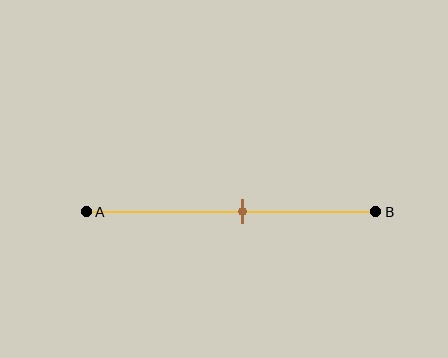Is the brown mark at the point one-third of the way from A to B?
No, the mark is at about 55% from A, not at the 33% one-third point.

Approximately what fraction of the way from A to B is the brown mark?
The brown mark is approximately 55% of the way from A to B.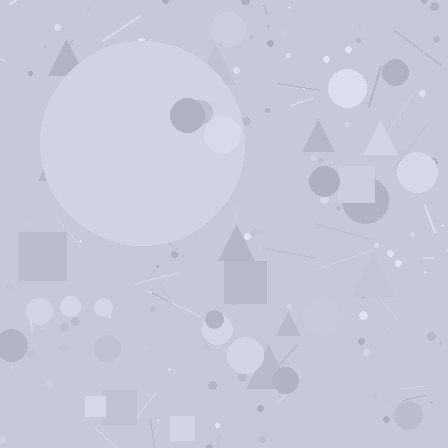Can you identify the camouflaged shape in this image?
The camouflaged shape is a circle.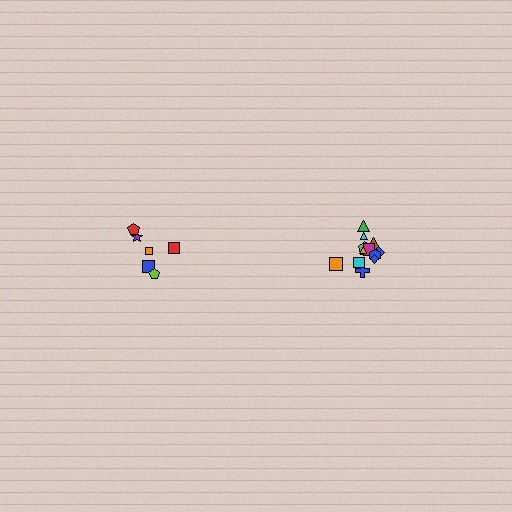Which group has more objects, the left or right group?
The right group.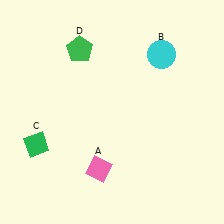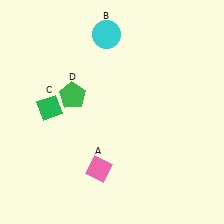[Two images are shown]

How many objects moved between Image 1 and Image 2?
3 objects moved between the two images.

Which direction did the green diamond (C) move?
The green diamond (C) moved up.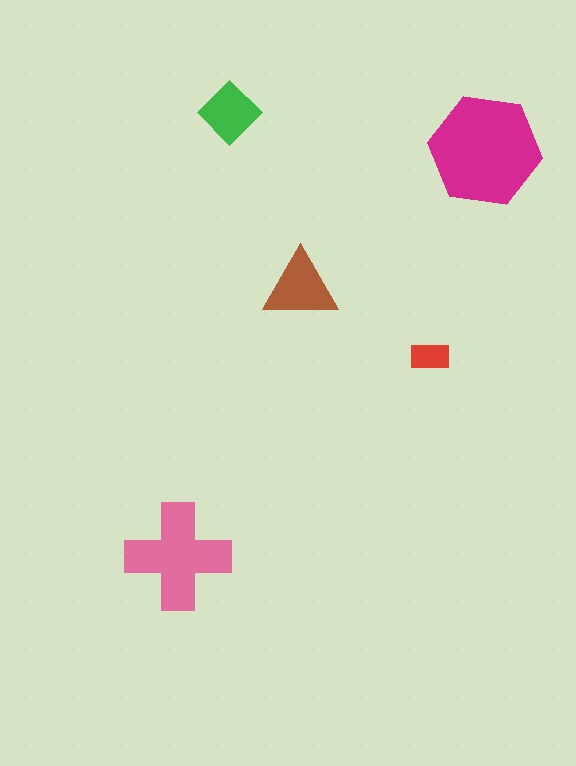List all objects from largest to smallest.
The magenta hexagon, the pink cross, the brown triangle, the green diamond, the red rectangle.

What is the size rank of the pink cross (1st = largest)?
2nd.